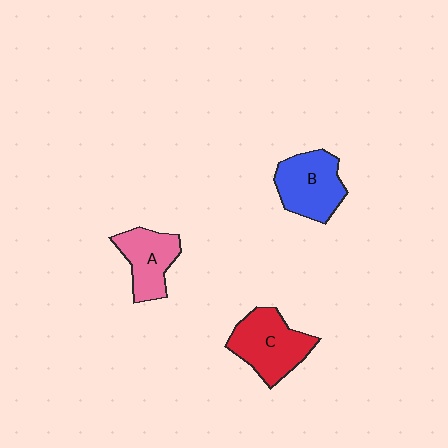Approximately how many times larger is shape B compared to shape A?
Approximately 1.2 times.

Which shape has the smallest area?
Shape A (pink).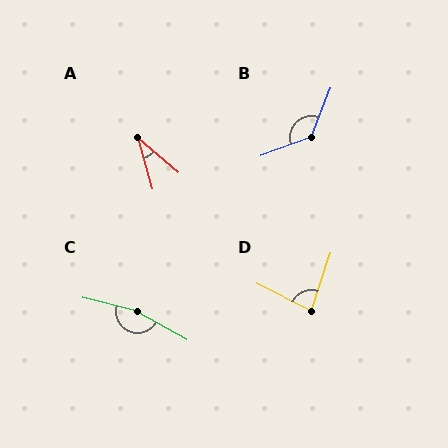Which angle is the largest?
C, at approximately 165 degrees.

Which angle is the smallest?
A, at approximately 33 degrees.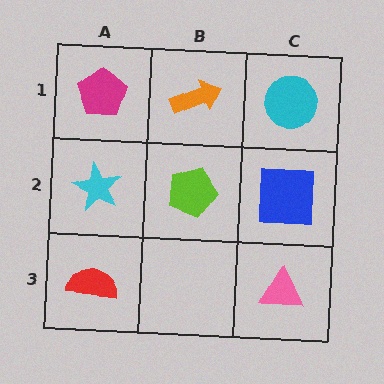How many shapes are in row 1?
3 shapes.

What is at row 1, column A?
A magenta pentagon.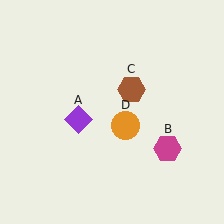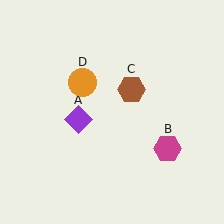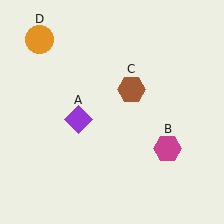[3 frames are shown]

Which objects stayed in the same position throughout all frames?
Purple diamond (object A) and magenta hexagon (object B) and brown hexagon (object C) remained stationary.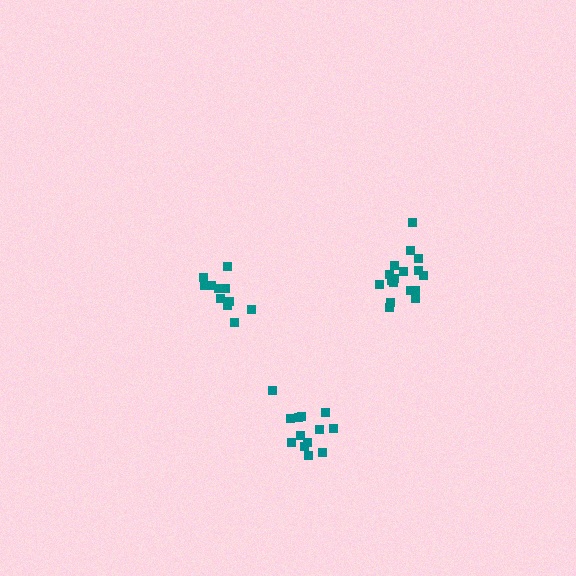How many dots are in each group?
Group 1: 17 dots, Group 2: 11 dots, Group 3: 13 dots (41 total).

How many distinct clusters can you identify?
There are 3 distinct clusters.